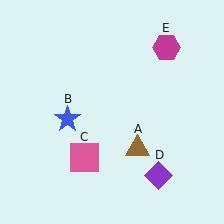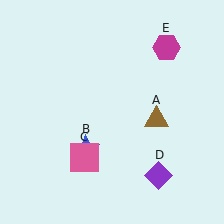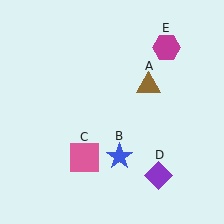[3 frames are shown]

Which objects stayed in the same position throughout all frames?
Pink square (object C) and purple diamond (object D) and magenta hexagon (object E) remained stationary.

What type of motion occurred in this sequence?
The brown triangle (object A), blue star (object B) rotated counterclockwise around the center of the scene.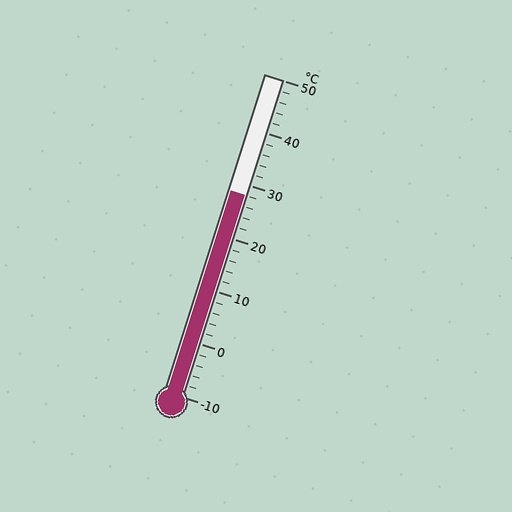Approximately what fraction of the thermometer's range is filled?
The thermometer is filled to approximately 65% of its range.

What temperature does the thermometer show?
The thermometer shows approximately 28°C.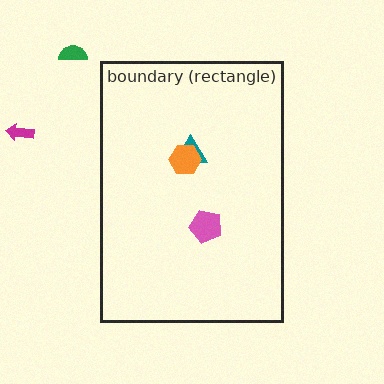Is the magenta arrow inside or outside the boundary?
Outside.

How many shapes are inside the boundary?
3 inside, 2 outside.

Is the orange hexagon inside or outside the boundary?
Inside.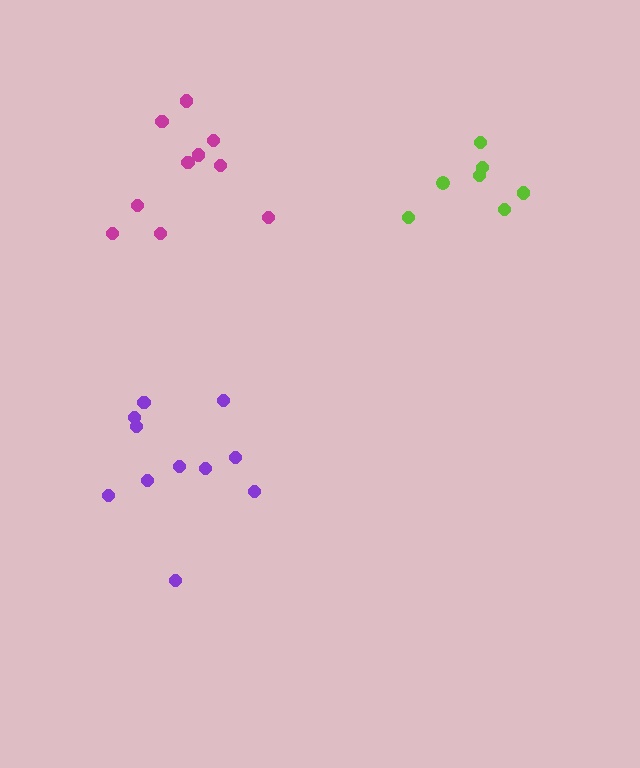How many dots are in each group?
Group 1: 11 dots, Group 2: 7 dots, Group 3: 10 dots (28 total).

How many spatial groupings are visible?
There are 3 spatial groupings.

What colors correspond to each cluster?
The clusters are colored: purple, lime, magenta.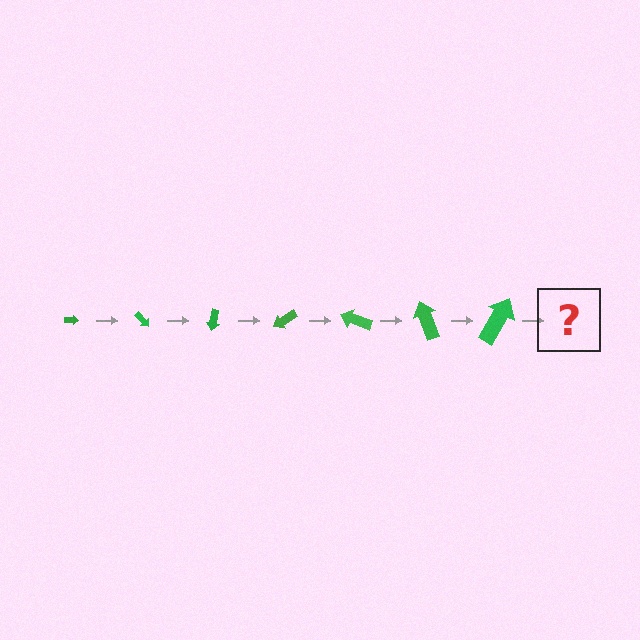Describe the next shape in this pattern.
It should be an arrow, larger than the previous one and rotated 350 degrees from the start.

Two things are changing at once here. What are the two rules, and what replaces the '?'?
The two rules are that the arrow grows larger each step and it rotates 50 degrees each step. The '?' should be an arrow, larger than the previous one and rotated 350 degrees from the start.